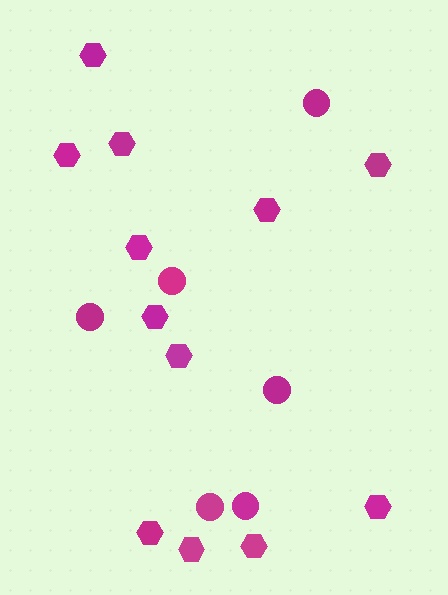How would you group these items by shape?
There are 2 groups: one group of circles (6) and one group of hexagons (12).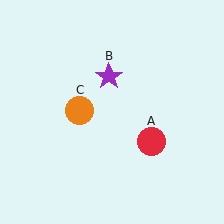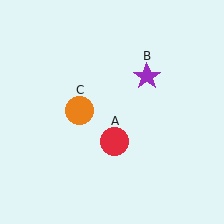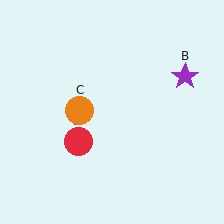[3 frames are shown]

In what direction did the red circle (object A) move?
The red circle (object A) moved left.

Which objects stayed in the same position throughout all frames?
Orange circle (object C) remained stationary.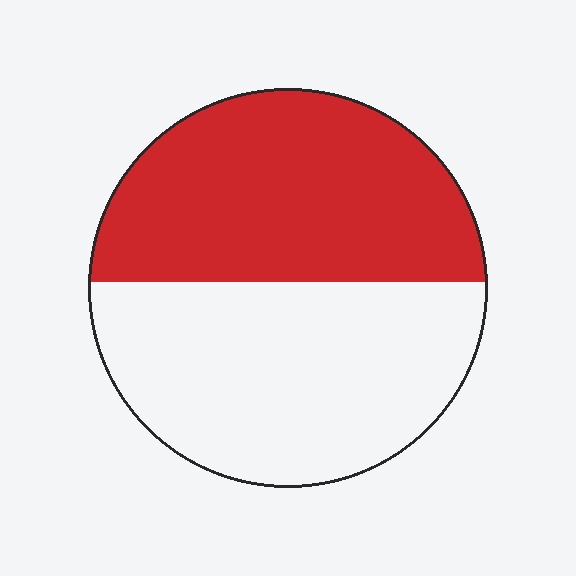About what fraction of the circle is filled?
About one half (1/2).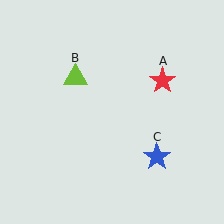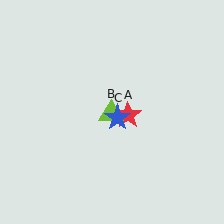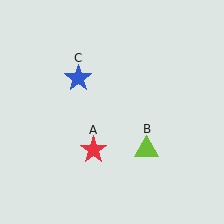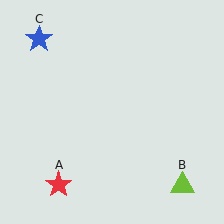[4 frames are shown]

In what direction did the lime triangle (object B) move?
The lime triangle (object B) moved down and to the right.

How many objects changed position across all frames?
3 objects changed position: red star (object A), lime triangle (object B), blue star (object C).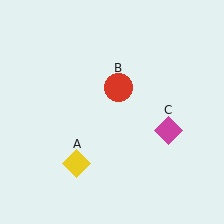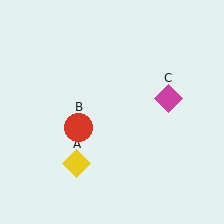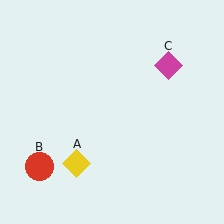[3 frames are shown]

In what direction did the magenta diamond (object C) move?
The magenta diamond (object C) moved up.